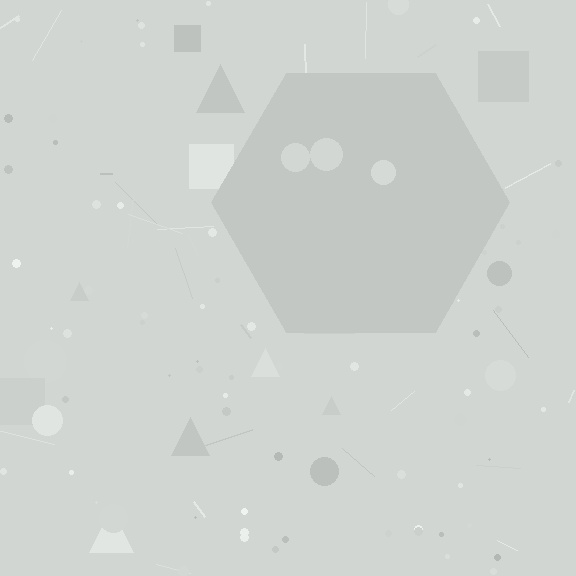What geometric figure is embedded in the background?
A hexagon is embedded in the background.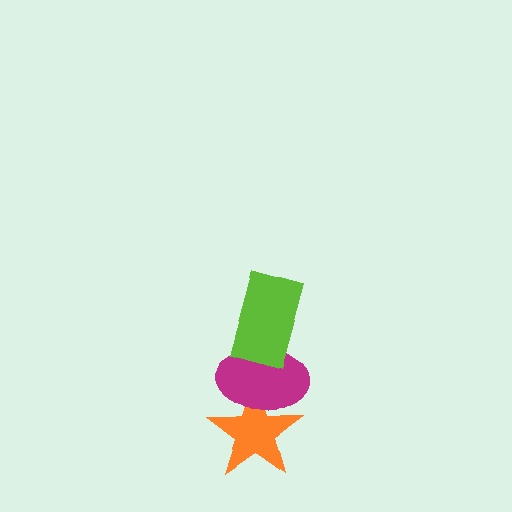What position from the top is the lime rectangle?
The lime rectangle is 1st from the top.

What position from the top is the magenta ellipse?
The magenta ellipse is 2nd from the top.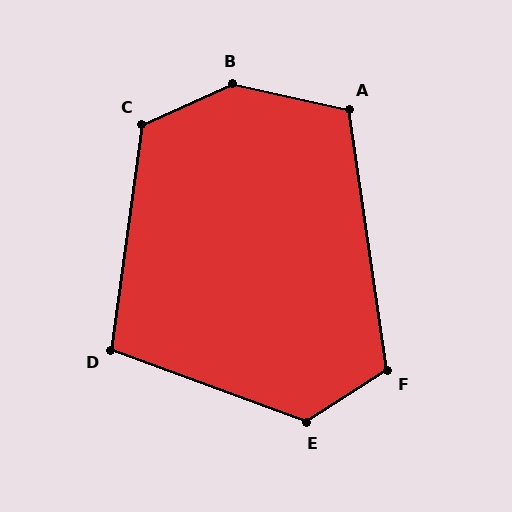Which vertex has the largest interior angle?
B, at approximately 143 degrees.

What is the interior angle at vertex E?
Approximately 127 degrees (obtuse).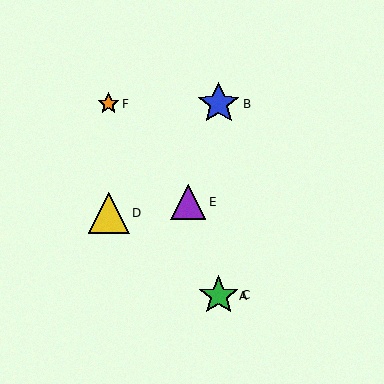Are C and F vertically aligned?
No, C is at x≈219 and F is at x≈109.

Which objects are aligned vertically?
Objects A, B, C are aligned vertically.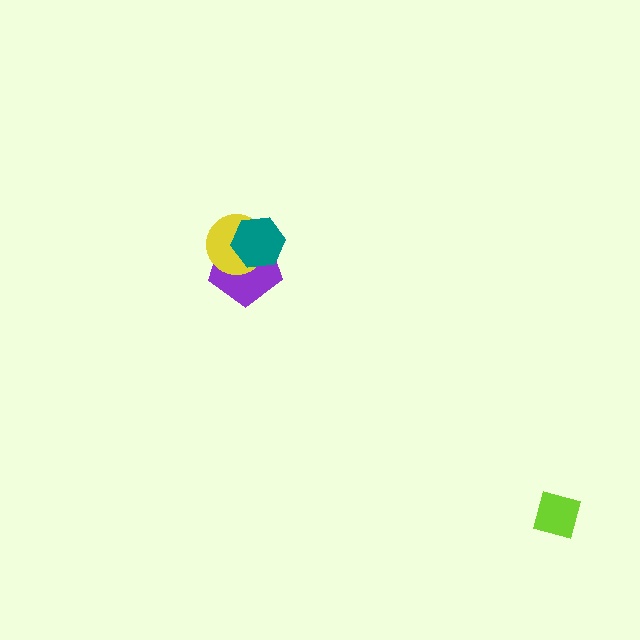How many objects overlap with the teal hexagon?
2 objects overlap with the teal hexagon.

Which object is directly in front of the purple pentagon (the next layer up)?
The yellow circle is directly in front of the purple pentagon.